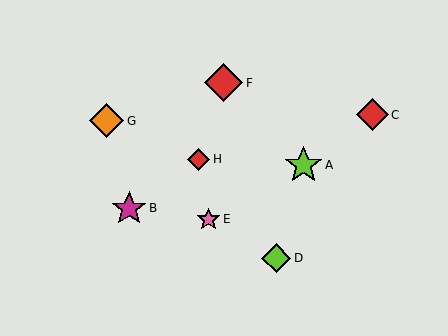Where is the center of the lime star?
The center of the lime star is at (303, 165).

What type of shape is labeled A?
Shape A is a lime star.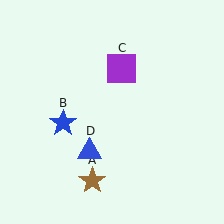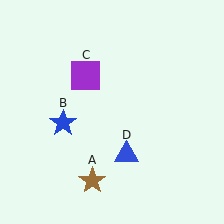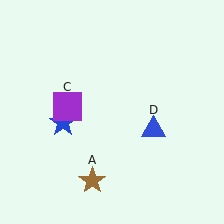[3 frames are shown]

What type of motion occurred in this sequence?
The purple square (object C), blue triangle (object D) rotated counterclockwise around the center of the scene.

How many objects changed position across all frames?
2 objects changed position: purple square (object C), blue triangle (object D).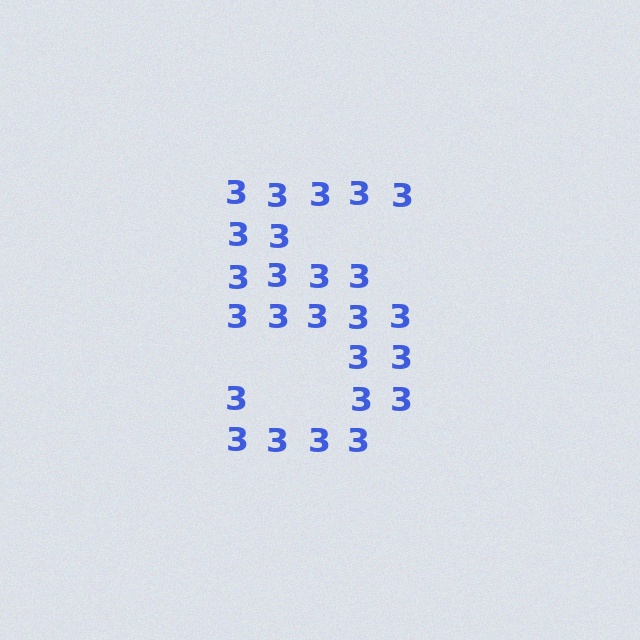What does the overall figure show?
The overall figure shows the digit 5.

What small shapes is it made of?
It is made of small digit 3's.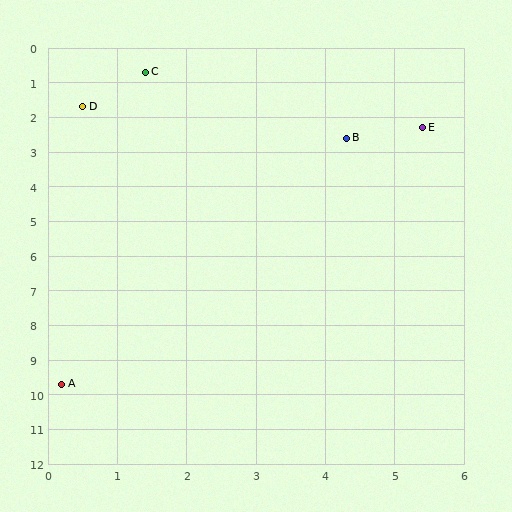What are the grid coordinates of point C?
Point C is at approximately (1.4, 0.7).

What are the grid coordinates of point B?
Point B is at approximately (4.3, 2.6).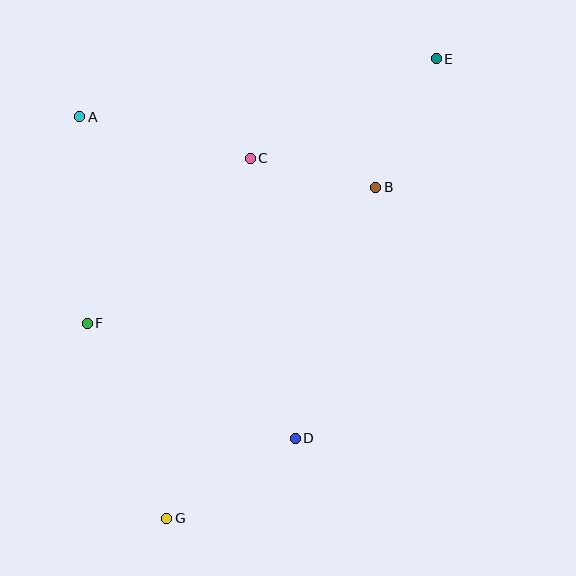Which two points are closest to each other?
Points B and C are closest to each other.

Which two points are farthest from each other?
Points E and G are farthest from each other.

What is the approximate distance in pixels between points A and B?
The distance between A and B is approximately 304 pixels.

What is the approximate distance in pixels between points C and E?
The distance between C and E is approximately 211 pixels.